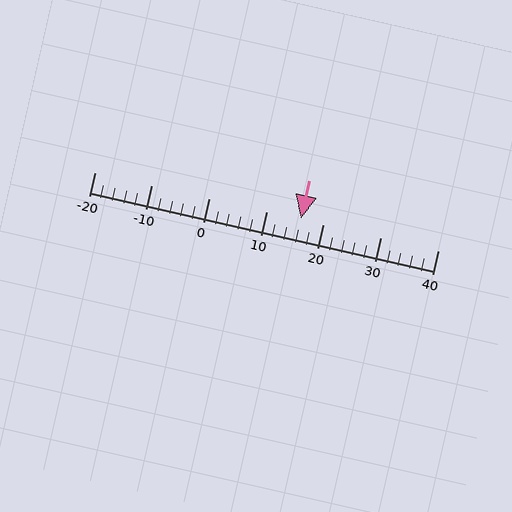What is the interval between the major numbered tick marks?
The major tick marks are spaced 10 units apart.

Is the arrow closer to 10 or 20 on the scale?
The arrow is closer to 20.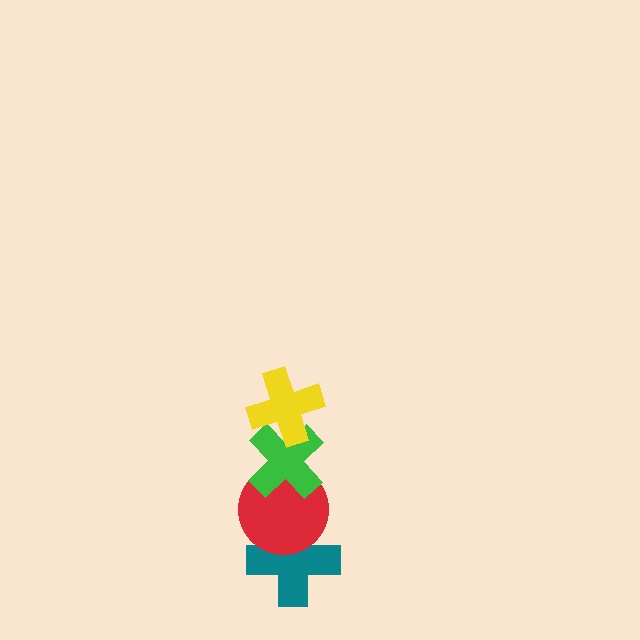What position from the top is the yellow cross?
The yellow cross is 1st from the top.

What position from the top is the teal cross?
The teal cross is 4th from the top.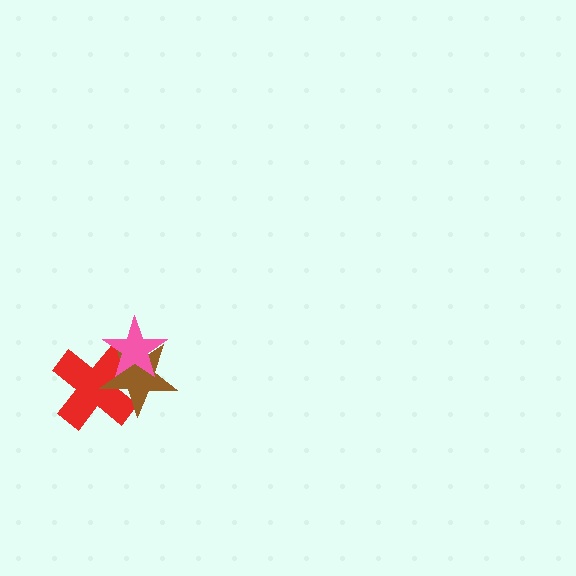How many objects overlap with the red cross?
2 objects overlap with the red cross.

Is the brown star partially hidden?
Yes, it is partially covered by another shape.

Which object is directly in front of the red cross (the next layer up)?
The brown star is directly in front of the red cross.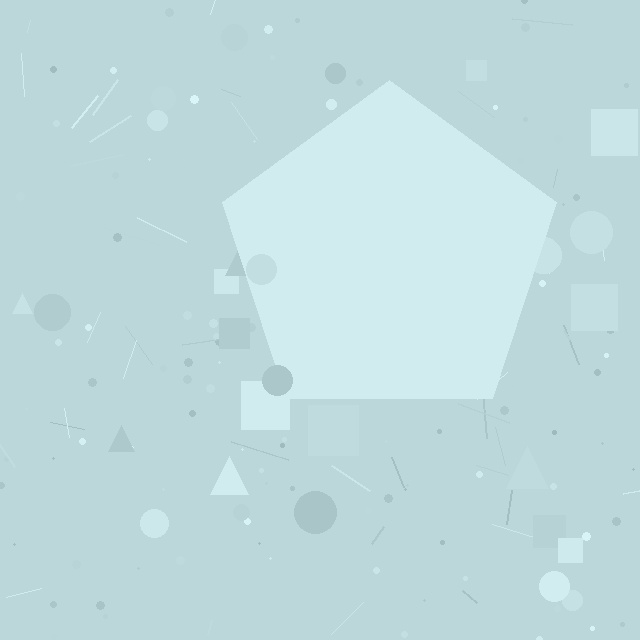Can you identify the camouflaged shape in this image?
The camouflaged shape is a pentagon.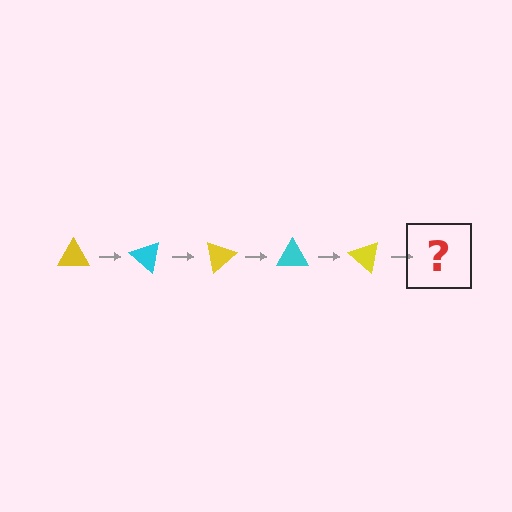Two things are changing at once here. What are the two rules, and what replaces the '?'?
The two rules are that it rotates 40 degrees each step and the color cycles through yellow and cyan. The '?' should be a cyan triangle, rotated 200 degrees from the start.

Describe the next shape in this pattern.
It should be a cyan triangle, rotated 200 degrees from the start.